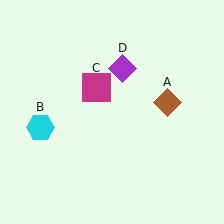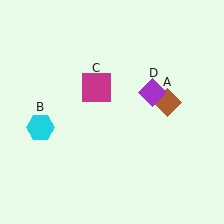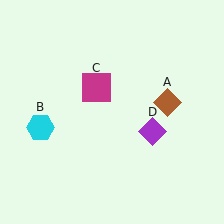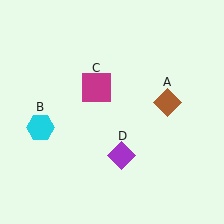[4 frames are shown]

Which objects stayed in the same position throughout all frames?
Brown diamond (object A) and cyan hexagon (object B) and magenta square (object C) remained stationary.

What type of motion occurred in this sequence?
The purple diamond (object D) rotated clockwise around the center of the scene.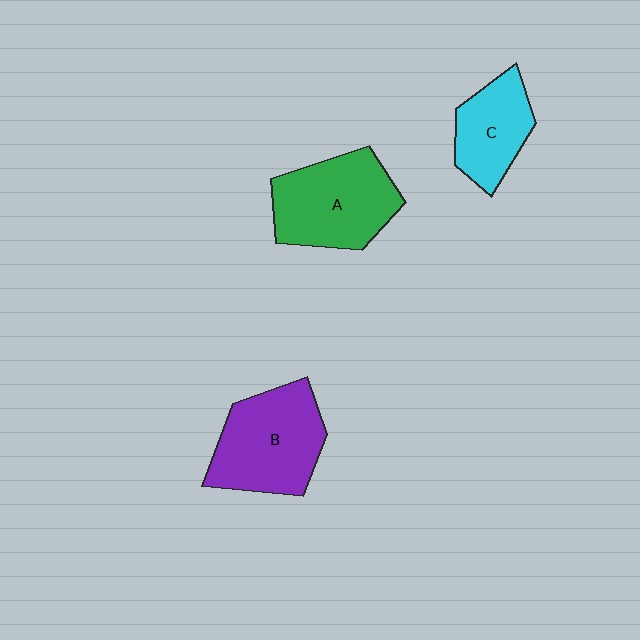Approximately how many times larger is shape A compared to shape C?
Approximately 1.5 times.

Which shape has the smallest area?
Shape C (cyan).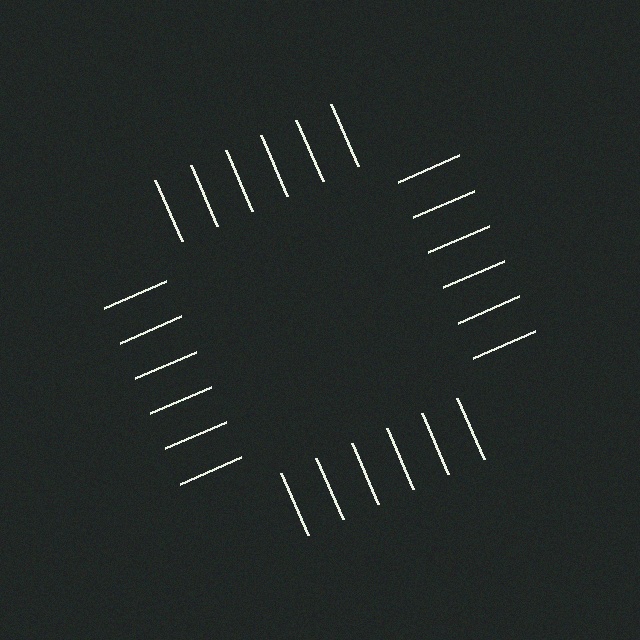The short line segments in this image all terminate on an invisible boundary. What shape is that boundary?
An illusory square — the line segments terminate on its edges but no continuous stroke is drawn.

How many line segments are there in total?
24 — 6 along each of the 4 edges.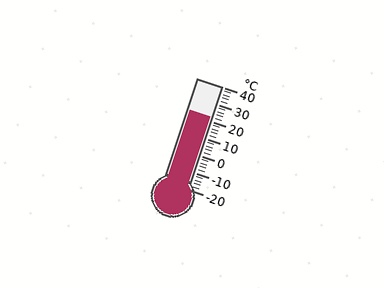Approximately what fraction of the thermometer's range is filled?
The thermometer is filled to approximately 70% of its range.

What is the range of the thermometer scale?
The thermometer scale ranges from -20°C to 40°C.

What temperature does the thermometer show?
The thermometer shows approximately 22°C.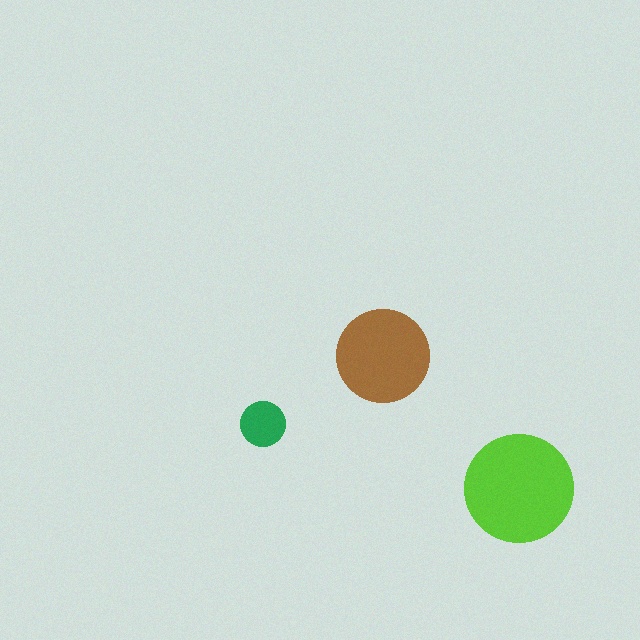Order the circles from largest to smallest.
the lime one, the brown one, the green one.